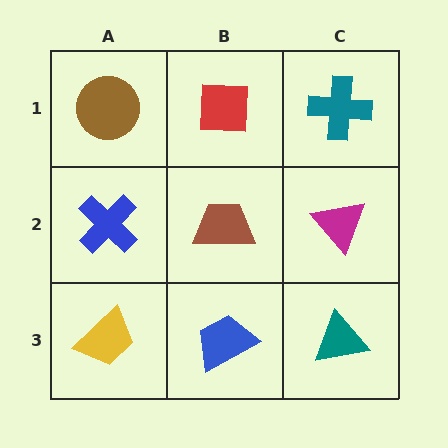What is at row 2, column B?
A brown trapezoid.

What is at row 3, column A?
A yellow trapezoid.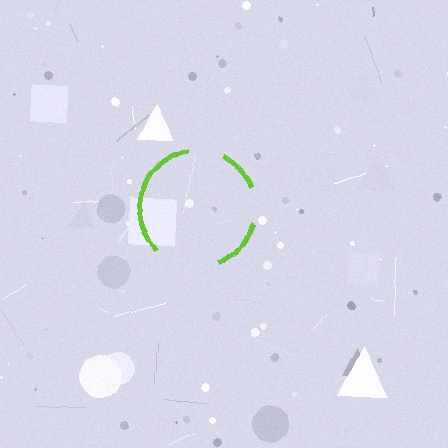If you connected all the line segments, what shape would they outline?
They would outline a circle.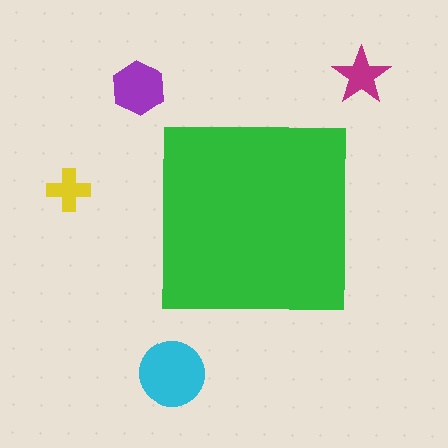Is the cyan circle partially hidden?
No, the cyan circle is fully visible.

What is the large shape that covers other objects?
A green square.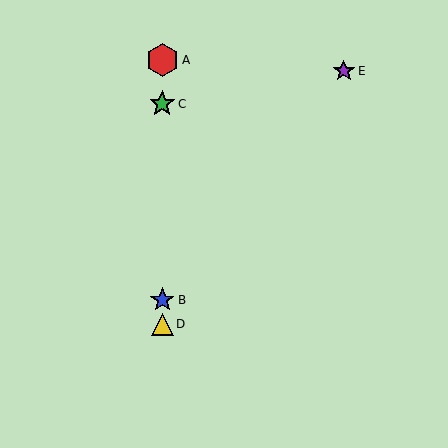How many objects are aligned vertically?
4 objects (A, B, C, D) are aligned vertically.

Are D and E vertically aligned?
No, D is at x≈162 and E is at x≈344.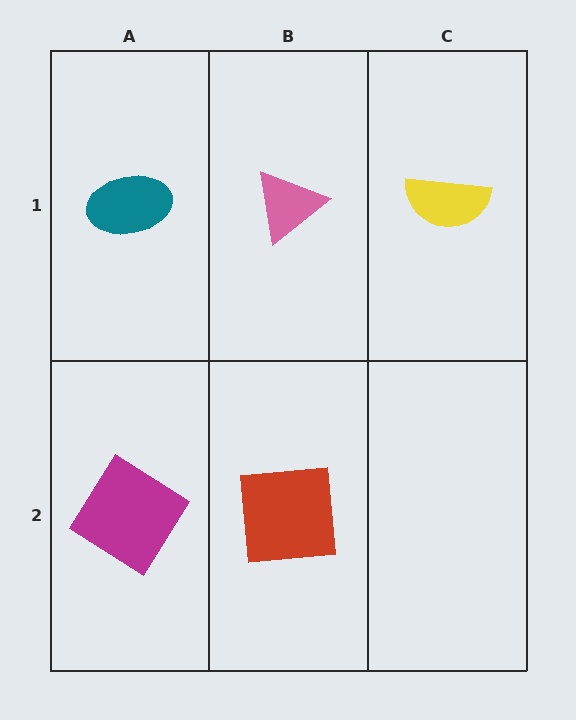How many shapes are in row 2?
2 shapes.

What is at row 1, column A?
A teal ellipse.